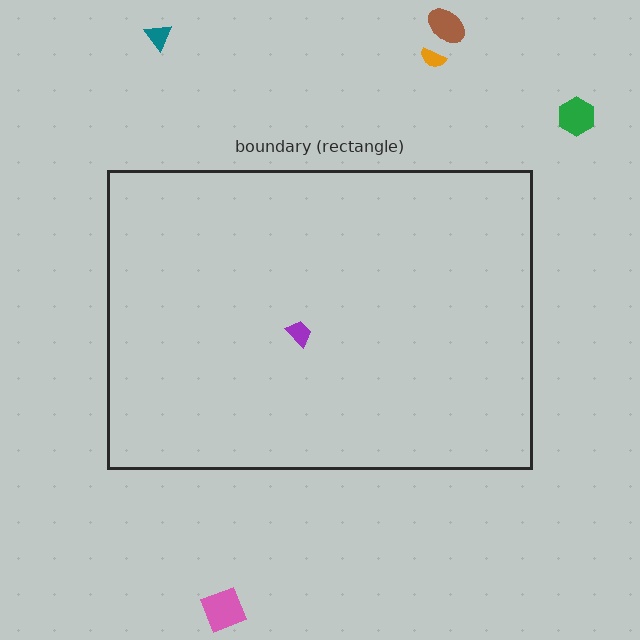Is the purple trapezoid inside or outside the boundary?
Inside.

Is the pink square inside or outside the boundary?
Outside.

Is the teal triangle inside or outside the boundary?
Outside.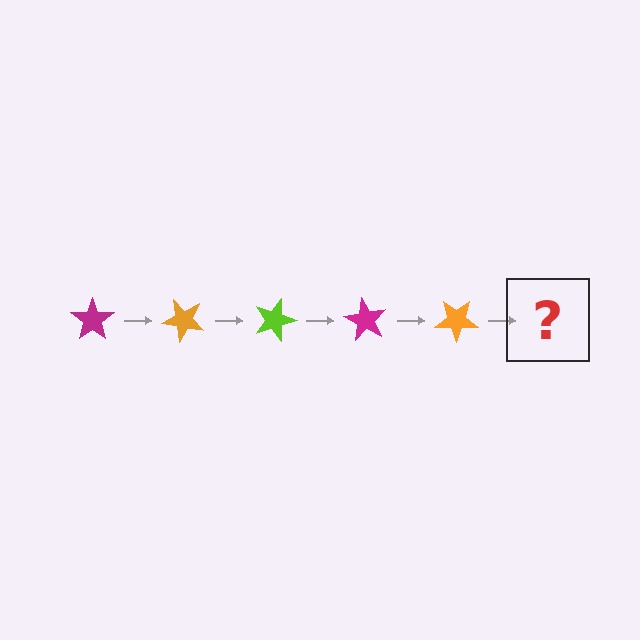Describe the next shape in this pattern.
It should be a lime star, rotated 225 degrees from the start.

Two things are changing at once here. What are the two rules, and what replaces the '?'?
The two rules are that it rotates 45 degrees each step and the color cycles through magenta, orange, and lime. The '?' should be a lime star, rotated 225 degrees from the start.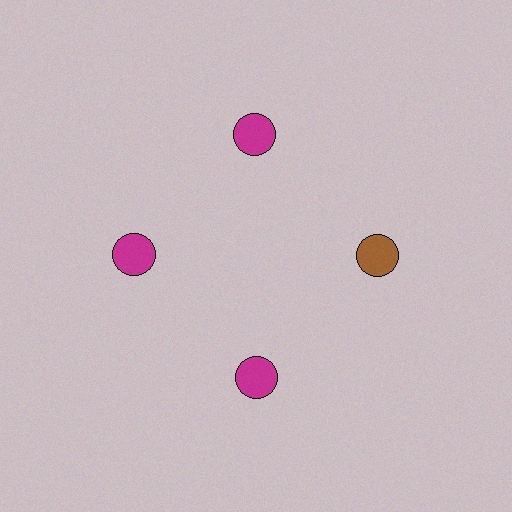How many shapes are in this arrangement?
There are 4 shapes arranged in a ring pattern.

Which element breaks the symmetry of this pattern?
The brown circle at roughly the 3 o'clock position breaks the symmetry. All other shapes are magenta circles.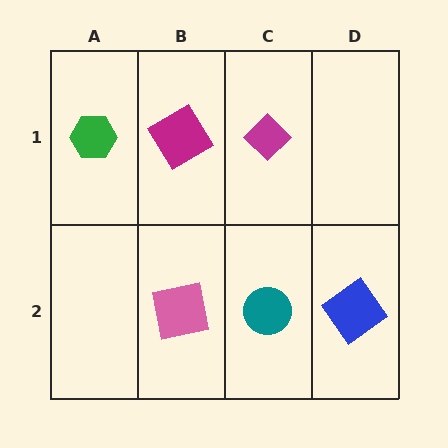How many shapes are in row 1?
3 shapes.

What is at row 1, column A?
A green hexagon.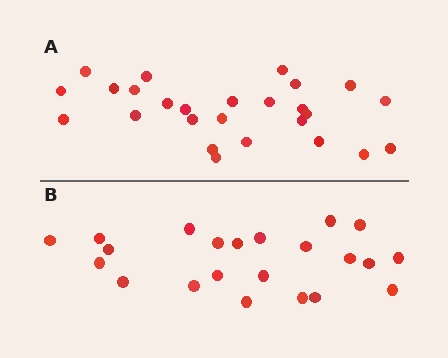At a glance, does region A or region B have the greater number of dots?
Region A (the top region) has more dots.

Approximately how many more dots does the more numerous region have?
Region A has about 4 more dots than region B.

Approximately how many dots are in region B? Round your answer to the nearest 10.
About 20 dots. (The exact count is 22, which rounds to 20.)